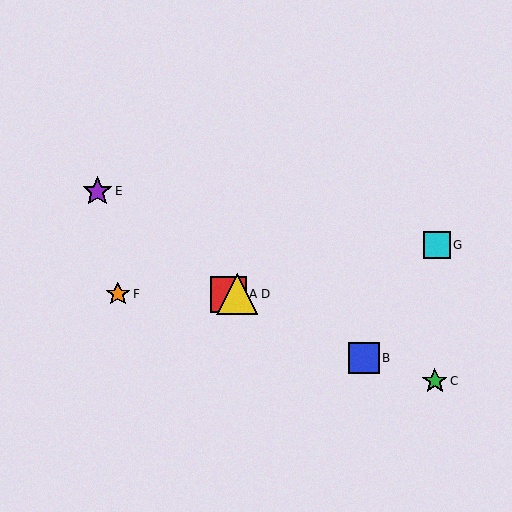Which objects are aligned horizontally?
Objects A, D, F are aligned horizontally.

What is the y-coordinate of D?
Object D is at y≈294.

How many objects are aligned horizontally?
3 objects (A, D, F) are aligned horizontally.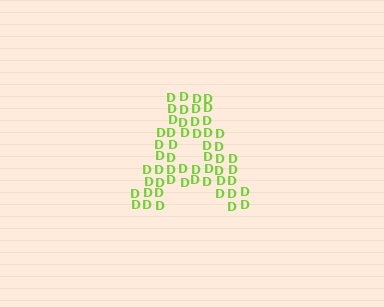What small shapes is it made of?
It is made of small letter D's.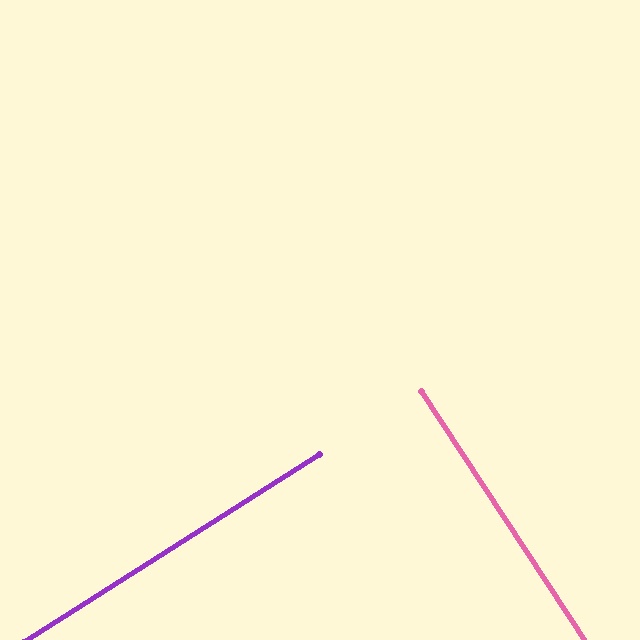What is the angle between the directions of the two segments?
Approximately 89 degrees.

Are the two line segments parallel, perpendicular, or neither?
Perpendicular — they meet at approximately 89°.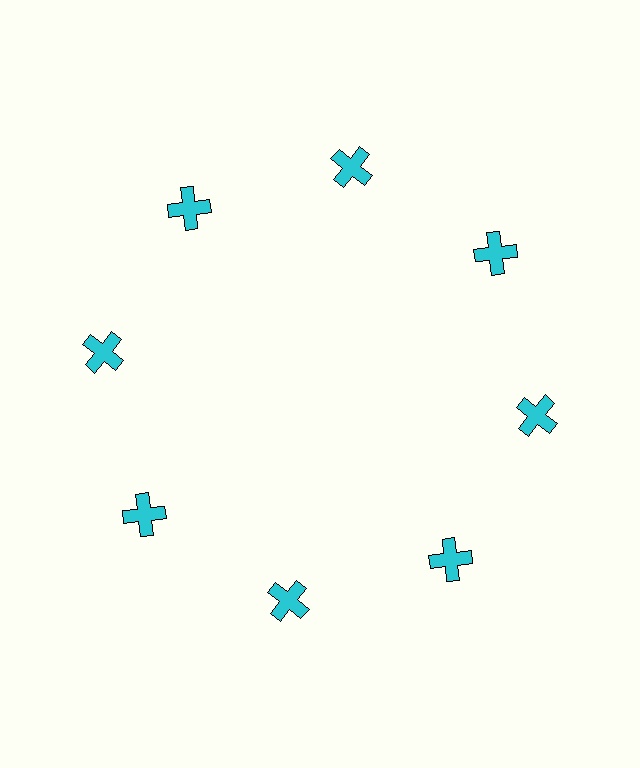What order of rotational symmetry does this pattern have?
This pattern has 8-fold rotational symmetry.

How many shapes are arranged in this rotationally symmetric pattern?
There are 8 shapes, arranged in 8 groups of 1.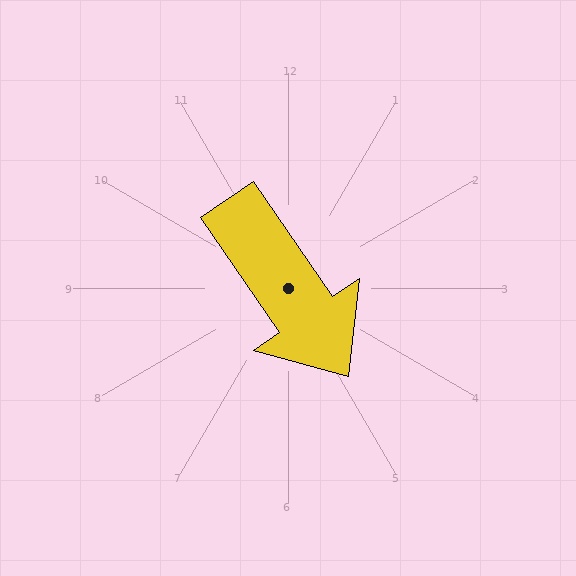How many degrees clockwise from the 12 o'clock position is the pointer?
Approximately 146 degrees.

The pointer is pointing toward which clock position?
Roughly 5 o'clock.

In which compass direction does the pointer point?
Southeast.